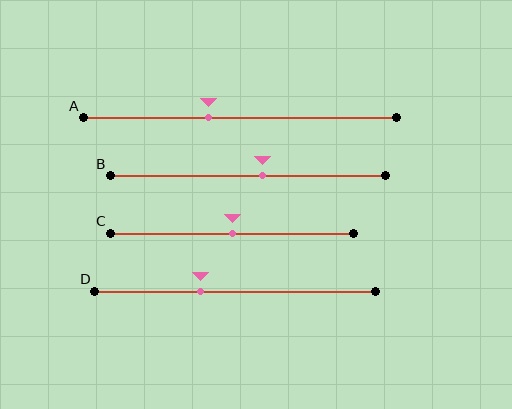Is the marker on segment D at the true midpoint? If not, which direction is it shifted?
No, the marker on segment D is shifted to the left by about 12% of the segment length.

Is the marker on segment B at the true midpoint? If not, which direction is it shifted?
No, the marker on segment B is shifted to the right by about 5% of the segment length.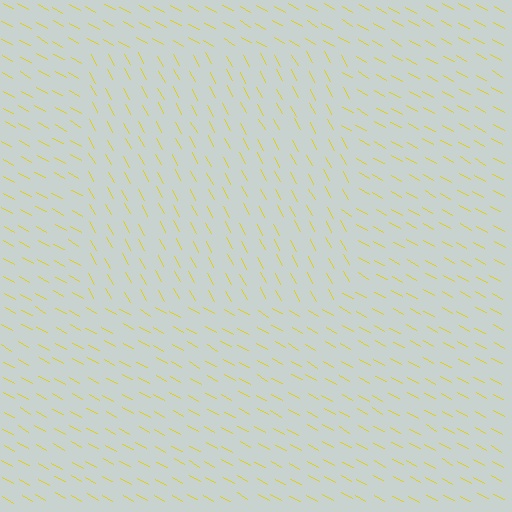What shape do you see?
I see a rectangle.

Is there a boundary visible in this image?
Yes, there is a texture boundary formed by a change in line orientation.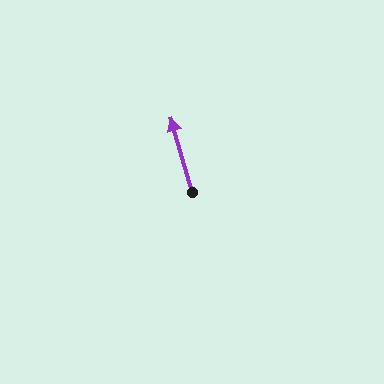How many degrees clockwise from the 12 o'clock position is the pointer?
Approximately 344 degrees.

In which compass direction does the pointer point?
North.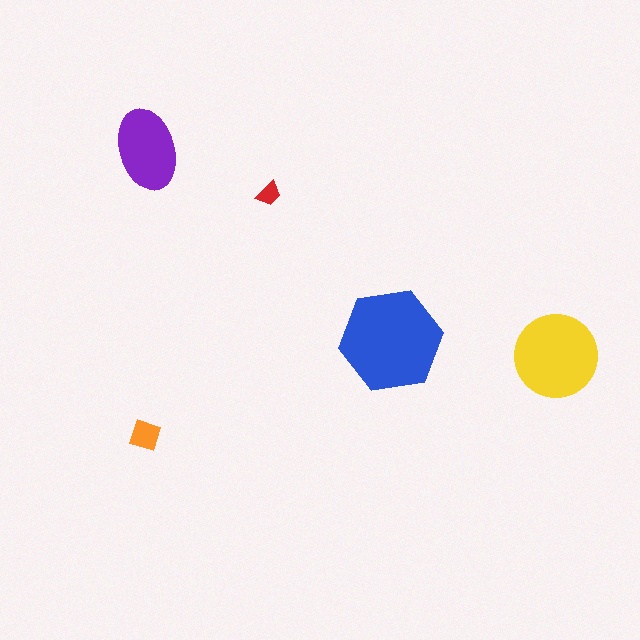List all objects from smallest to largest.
The red trapezoid, the orange diamond, the purple ellipse, the yellow circle, the blue hexagon.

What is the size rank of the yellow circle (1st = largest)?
2nd.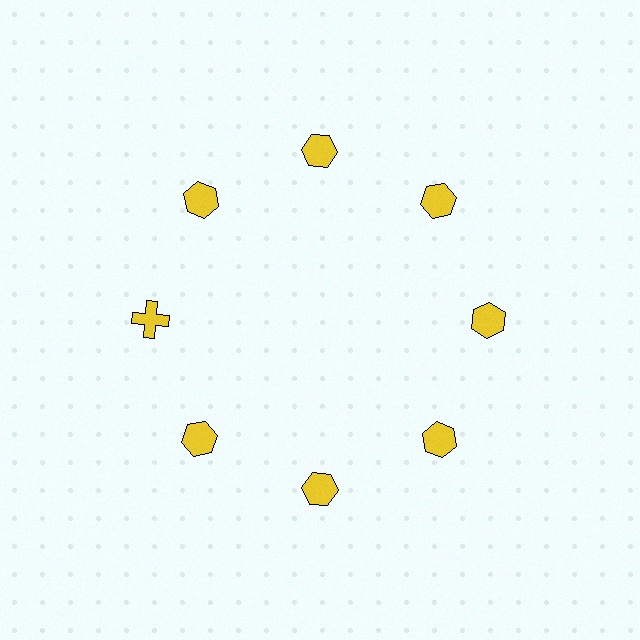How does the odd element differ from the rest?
It has a different shape: cross instead of hexagon.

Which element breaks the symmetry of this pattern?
The yellow cross at roughly the 9 o'clock position breaks the symmetry. All other shapes are yellow hexagons.